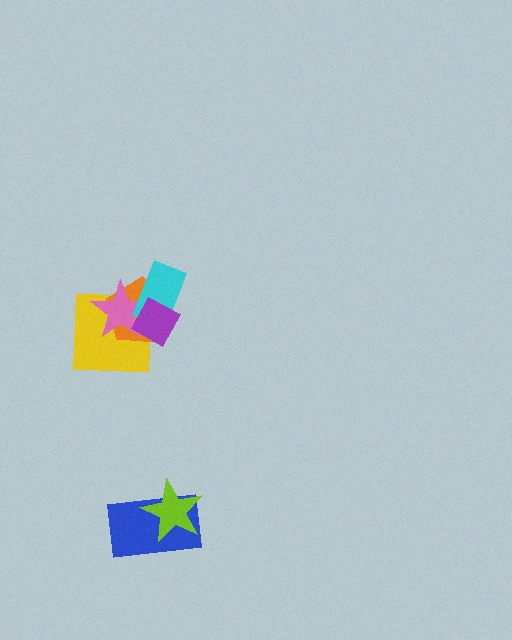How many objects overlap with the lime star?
1 object overlaps with the lime star.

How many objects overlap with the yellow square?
3 objects overlap with the yellow square.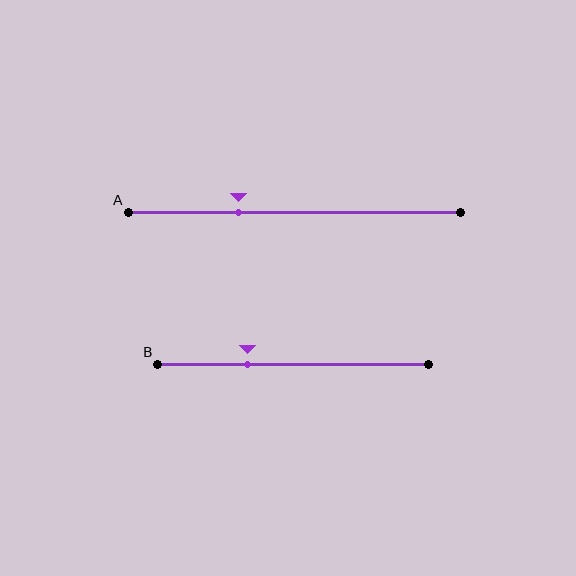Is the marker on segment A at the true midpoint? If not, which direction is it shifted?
No, the marker on segment A is shifted to the left by about 17% of the segment length.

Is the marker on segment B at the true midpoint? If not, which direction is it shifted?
No, the marker on segment B is shifted to the left by about 17% of the segment length.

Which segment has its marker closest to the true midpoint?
Segment B has its marker closest to the true midpoint.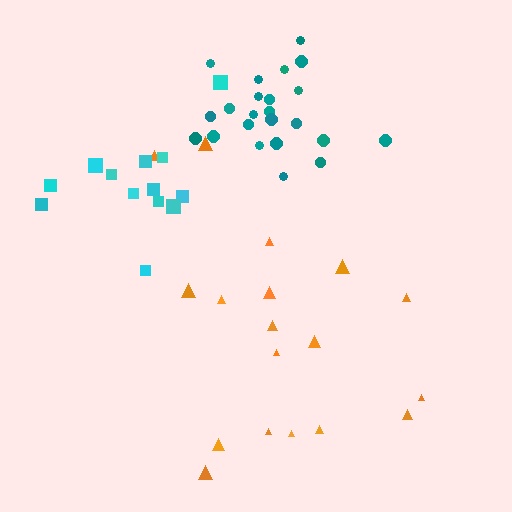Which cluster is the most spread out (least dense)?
Orange.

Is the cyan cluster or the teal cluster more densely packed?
Teal.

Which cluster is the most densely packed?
Teal.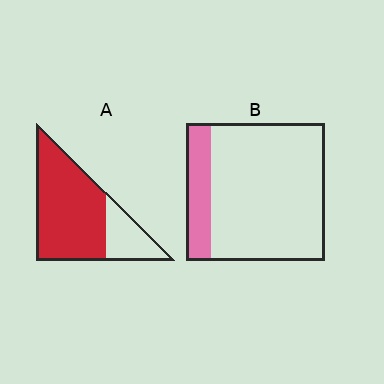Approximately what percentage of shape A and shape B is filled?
A is approximately 75% and B is approximately 20%.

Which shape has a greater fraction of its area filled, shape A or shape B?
Shape A.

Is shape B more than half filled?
No.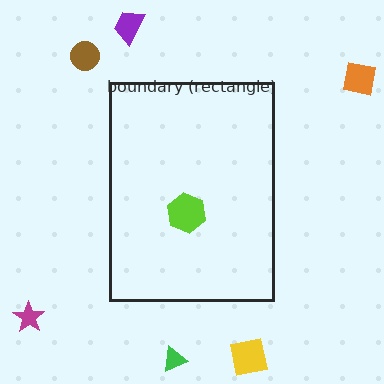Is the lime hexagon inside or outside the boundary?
Inside.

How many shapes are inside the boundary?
1 inside, 6 outside.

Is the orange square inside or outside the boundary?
Outside.